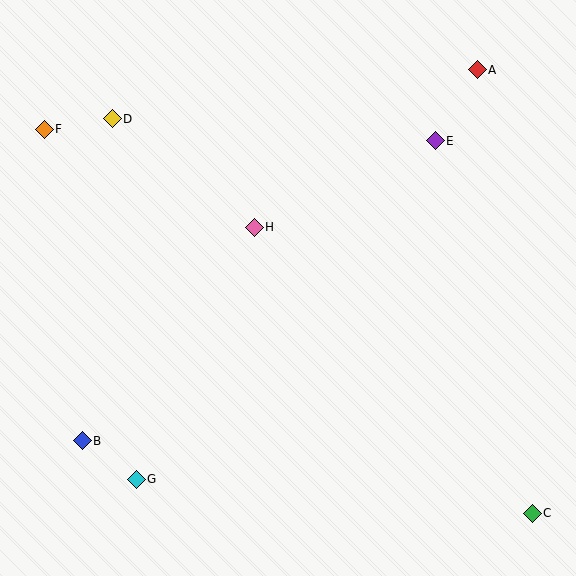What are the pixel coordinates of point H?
Point H is at (254, 227).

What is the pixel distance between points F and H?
The distance between F and H is 232 pixels.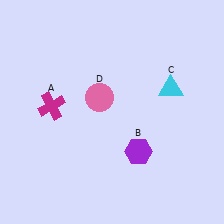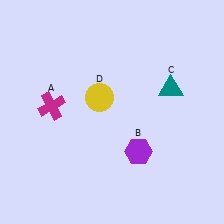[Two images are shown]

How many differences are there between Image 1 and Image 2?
There are 2 differences between the two images.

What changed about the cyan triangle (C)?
In Image 1, C is cyan. In Image 2, it changed to teal.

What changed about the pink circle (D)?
In Image 1, D is pink. In Image 2, it changed to yellow.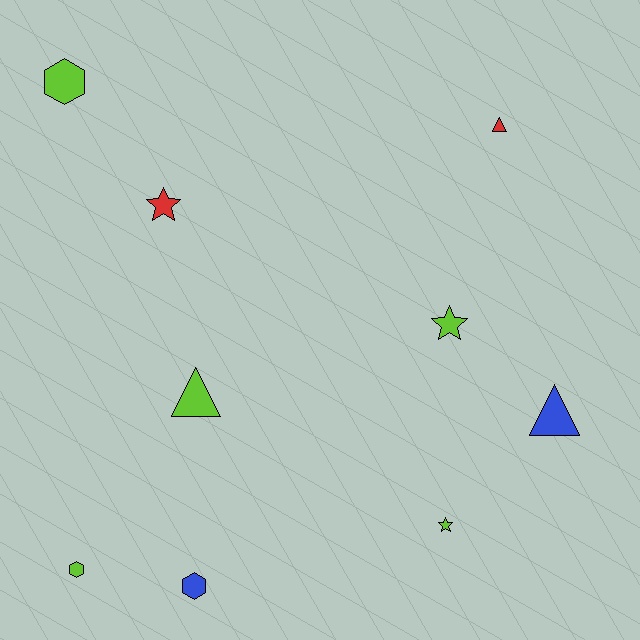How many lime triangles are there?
There is 1 lime triangle.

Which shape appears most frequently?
Star, with 3 objects.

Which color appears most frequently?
Lime, with 5 objects.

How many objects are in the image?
There are 9 objects.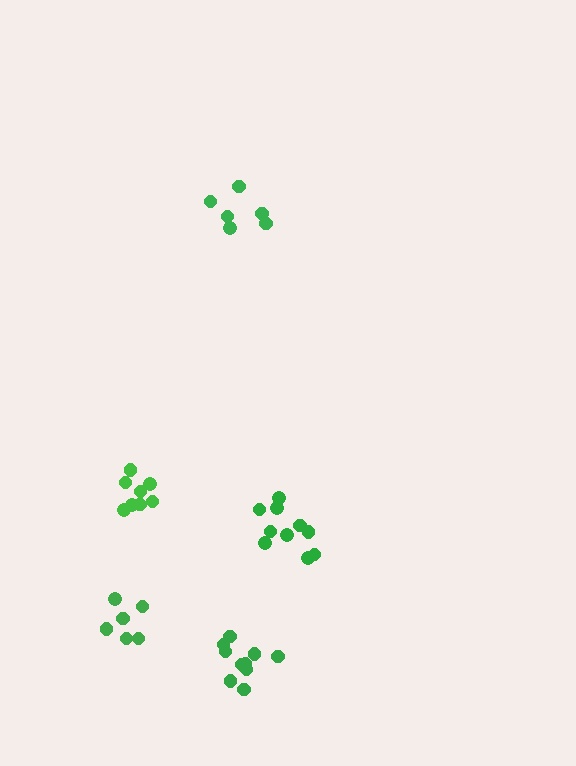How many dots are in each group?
Group 1: 10 dots, Group 2: 6 dots, Group 3: 6 dots, Group 4: 8 dots, Group 5: 10 dots (40 total).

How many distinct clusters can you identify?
There are 5 distinct clusters.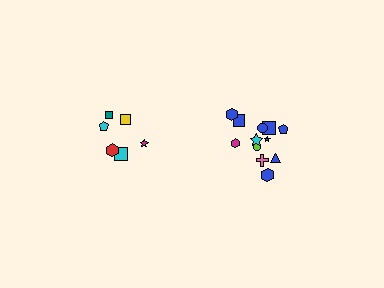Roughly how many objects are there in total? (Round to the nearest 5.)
Roughly 20 objects in total.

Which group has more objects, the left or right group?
The right group.